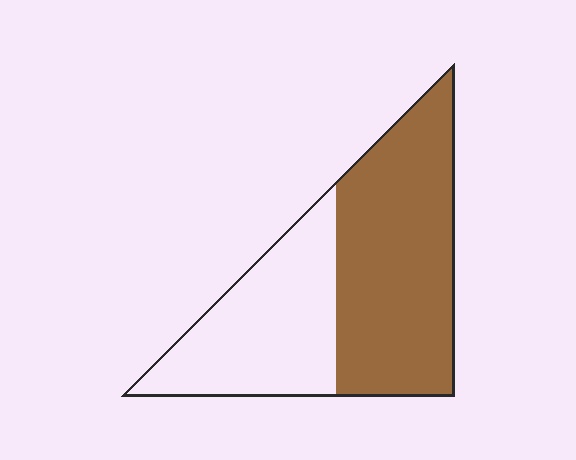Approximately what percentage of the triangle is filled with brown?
Approximately 60%.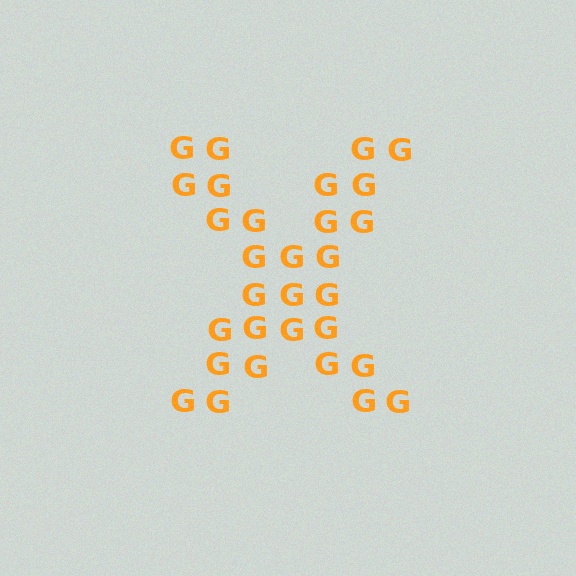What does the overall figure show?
The overall figure shows the letter X.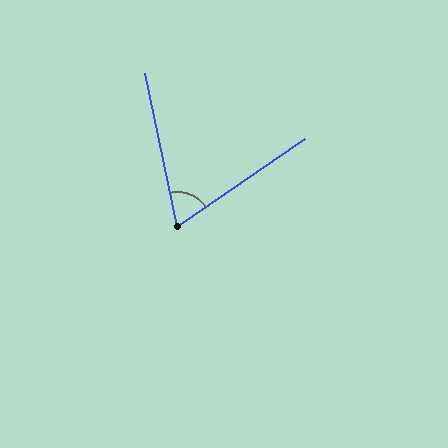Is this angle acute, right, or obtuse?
It is acute.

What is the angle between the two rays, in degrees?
Approximately 67 degrees.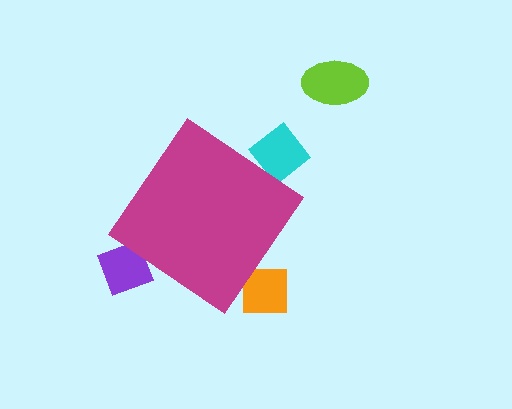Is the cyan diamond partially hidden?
Yes, the cyan diamond is partially hidden behind the magenta diamond.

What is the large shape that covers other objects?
A magenta diamond.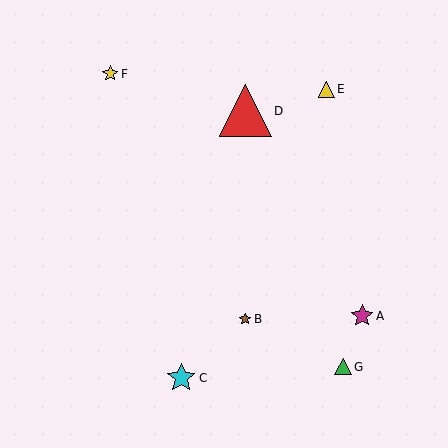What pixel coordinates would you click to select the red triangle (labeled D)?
Click at (245, 111) to select the red triangle D.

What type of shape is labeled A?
Shape A is a magenta star.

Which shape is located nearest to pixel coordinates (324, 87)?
The yellow triangle (labeled E) at (326, 89) is nearest to that location.